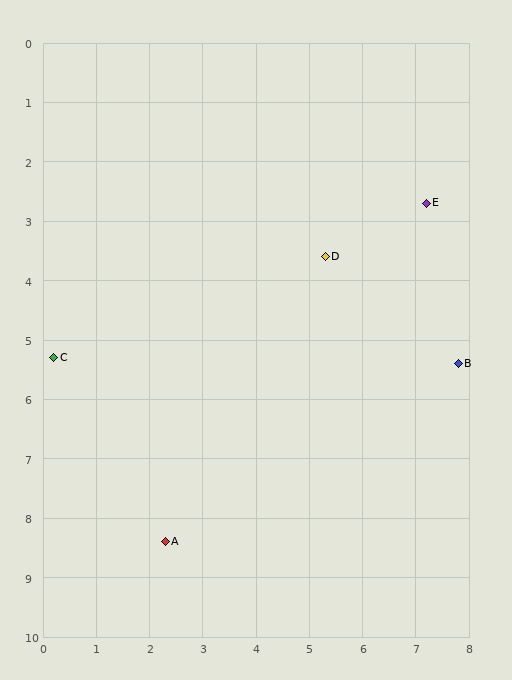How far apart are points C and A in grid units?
Points C and A are about 3.7 grid units apart.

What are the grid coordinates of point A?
Point A is at approximately (2.3, 8.4).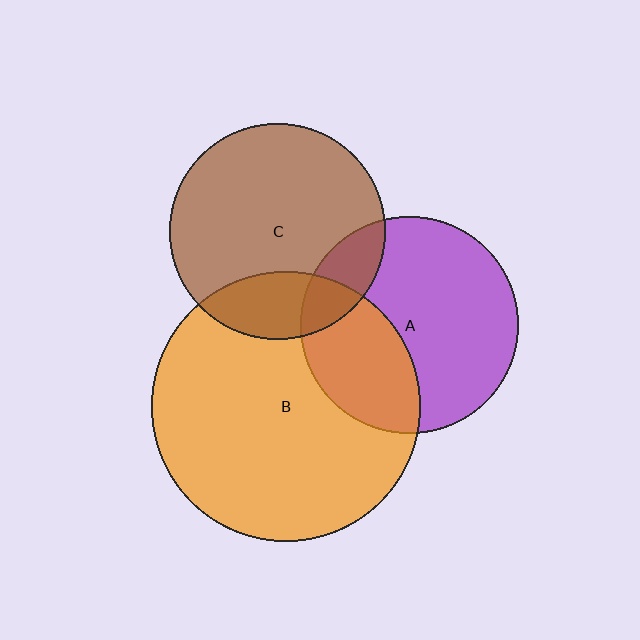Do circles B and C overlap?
Yes.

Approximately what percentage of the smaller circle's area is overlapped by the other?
Approximately 20%.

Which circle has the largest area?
Circle B (orange).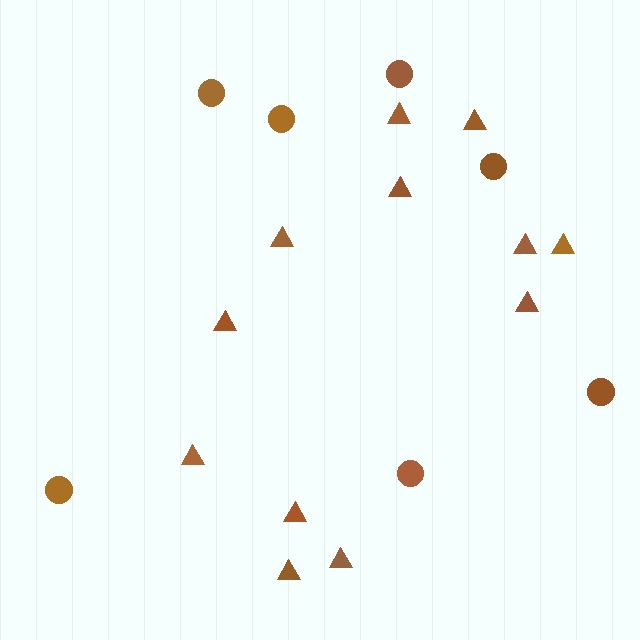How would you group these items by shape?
There are 2 groups: one group of triangles (12) and one group of circles (7).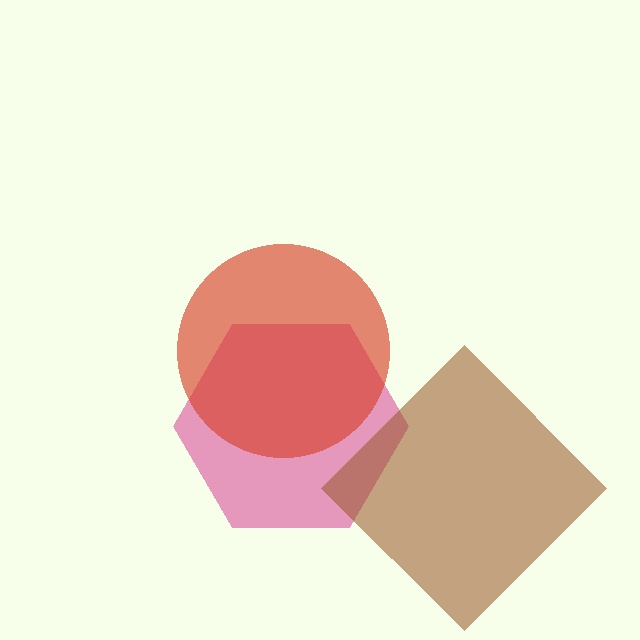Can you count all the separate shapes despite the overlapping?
Yes, there are 3 separate shapes.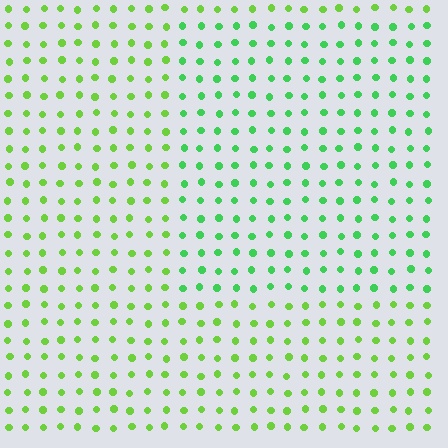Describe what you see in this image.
The image is filled with small lime elements in a uniform arrangement. A rectangle-shaped region is visible where the elements are tinted to a slightly different hue, forming a subtle color boundary.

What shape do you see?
I see a rectangle.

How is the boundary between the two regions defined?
The boundary is defined purely by a slight shift in hue (about 30 degrees). Spacing, size, and orientation are identical on both sides.